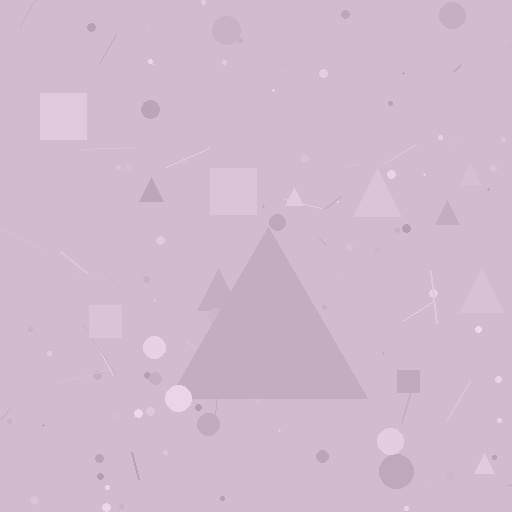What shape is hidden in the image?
A triangle is hidden in the image.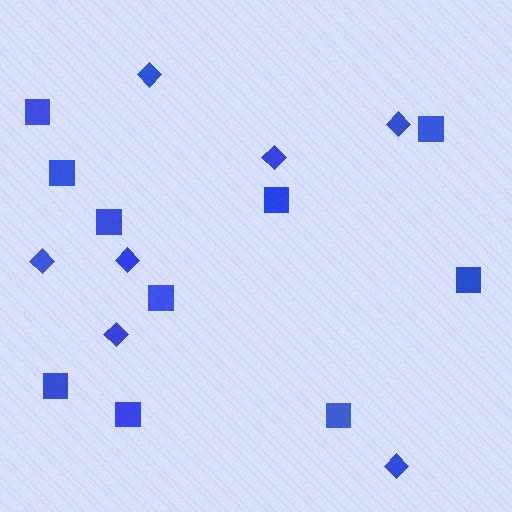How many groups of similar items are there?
There are 2 groups: one group of diamonds (7) and one group of squares (10).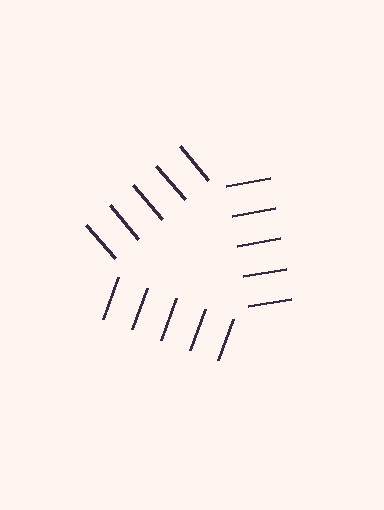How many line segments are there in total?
15 — 5 along each of the 3 edges.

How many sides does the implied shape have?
3 sides — the line-ends trace a triangle.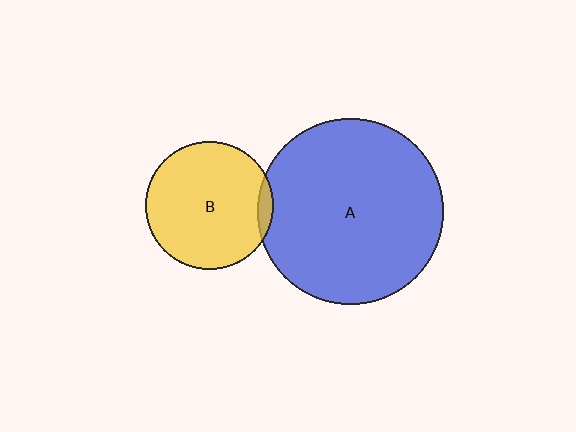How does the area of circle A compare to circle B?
Approximately 2.1 times.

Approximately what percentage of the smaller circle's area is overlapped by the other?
Approximately 5%.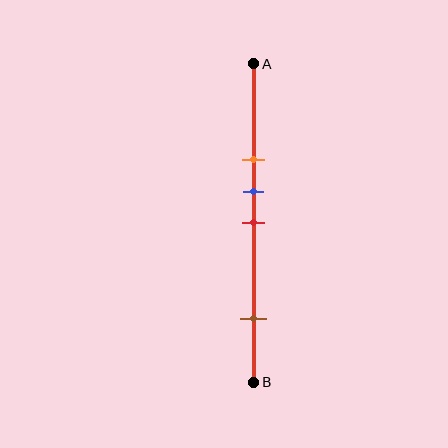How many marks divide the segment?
There are 4 marks dividing the segment.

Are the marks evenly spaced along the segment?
No, the marks are not evenly spaced.